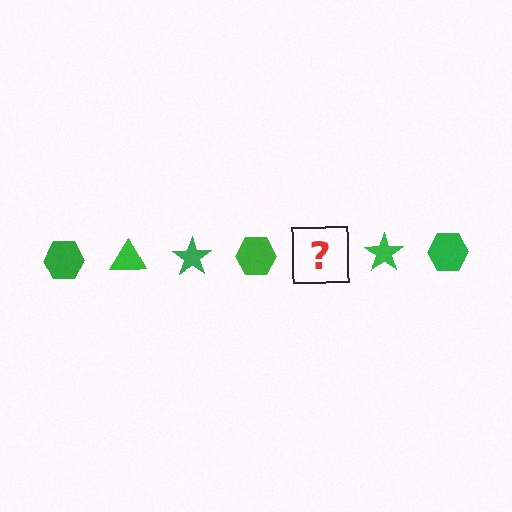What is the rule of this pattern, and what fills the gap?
The rule is that the pattern cycles through hexagon, triangle, star shapes in green. The gap should be filled with a green triangle.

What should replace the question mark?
The question mark should be replaced with a green triangle.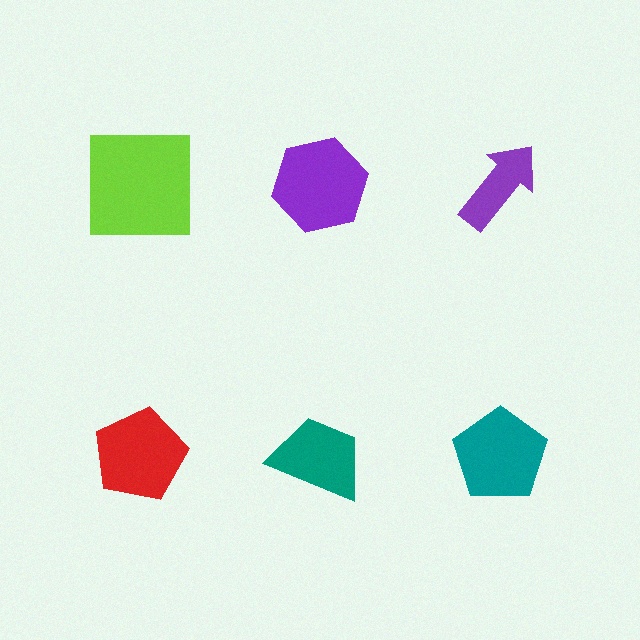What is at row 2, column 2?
A teal trapezoid.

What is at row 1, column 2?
A purple hexagon.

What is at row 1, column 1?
A lime square.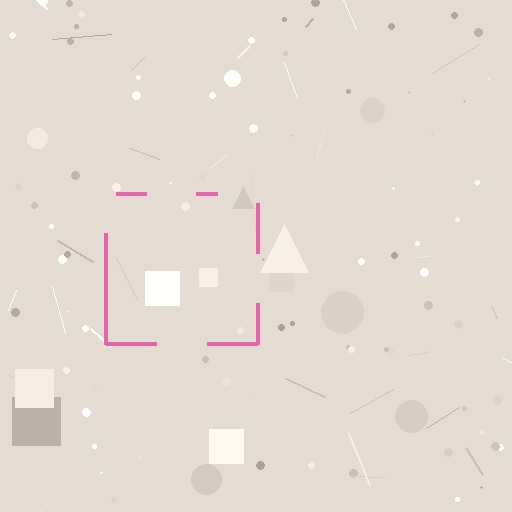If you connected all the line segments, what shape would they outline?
They would outline a square.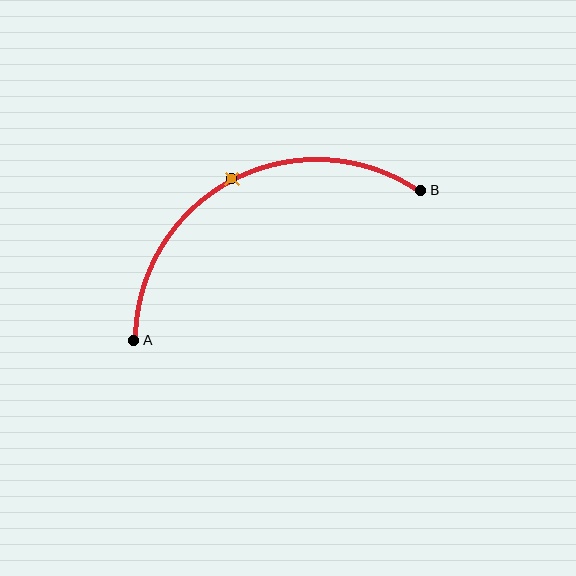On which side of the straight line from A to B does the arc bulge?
The arc bulges above the straight line connecting A and B.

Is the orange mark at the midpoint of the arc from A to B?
Yes. The orange mark lies on the arc at equal arc-length from both A and B — it is the arc midpoint.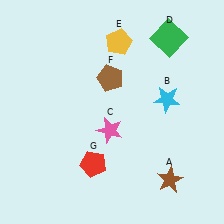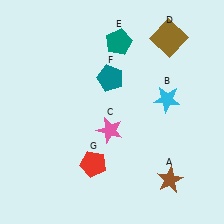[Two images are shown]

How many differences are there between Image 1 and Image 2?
There are 3 differences between the two images.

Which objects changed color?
D changed from green to brown. E changed from yellow to teal. F changed from brown to teal.